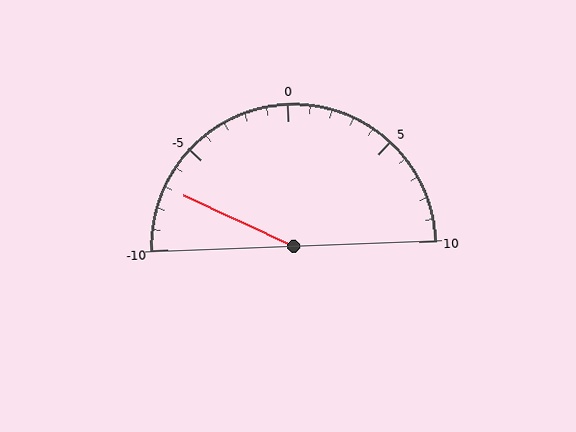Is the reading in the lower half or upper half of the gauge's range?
The reading is in the lower half of the range (-10 to 10).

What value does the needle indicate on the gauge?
The needle indicates approximately -7.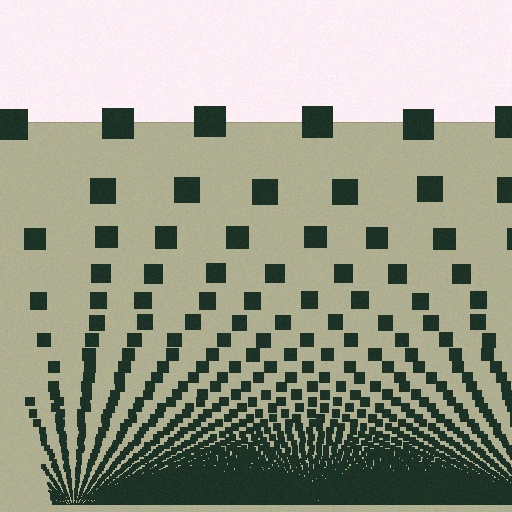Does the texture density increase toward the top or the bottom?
Density increases toward the bottom.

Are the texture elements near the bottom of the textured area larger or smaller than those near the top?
Smaller. The gradient is inverted — elements near the bottom are smaller and denser.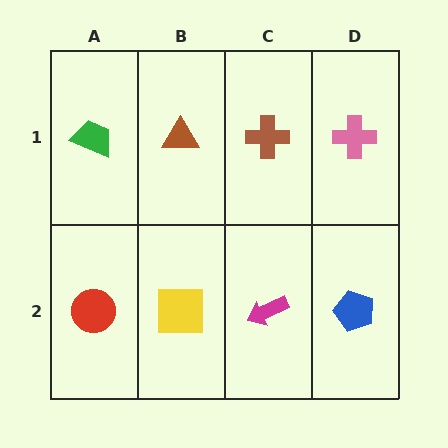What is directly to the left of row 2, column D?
A magenta arrow.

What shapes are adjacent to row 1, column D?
A blue pentagon (row 2, column D), a brown cross (row 1, column C).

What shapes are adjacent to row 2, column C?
A brown cross (row 1, column C), a yellow square (row 2, column B), a blue pentagon (row 2, column D).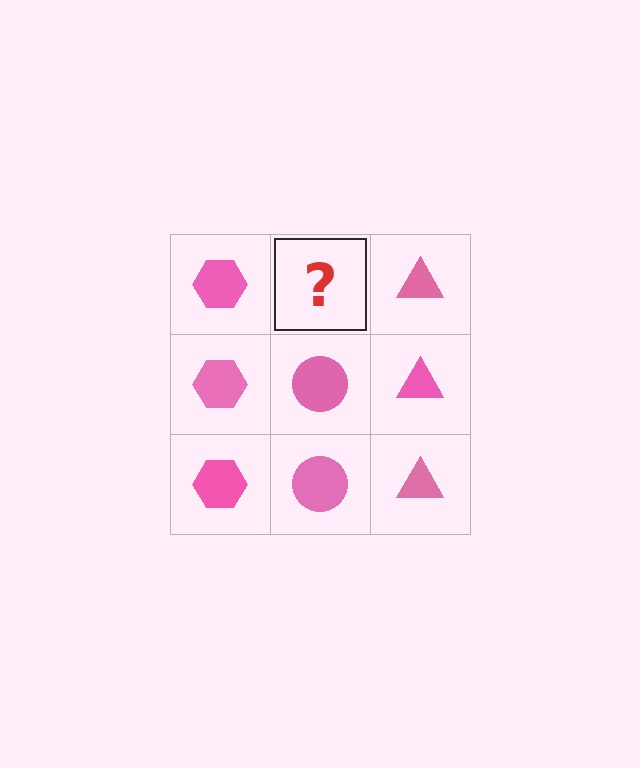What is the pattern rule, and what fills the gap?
The rule is that each column has a consistent shape. The gap should be filled with a pink circle.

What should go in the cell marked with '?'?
The missing cell should contain a pink circle.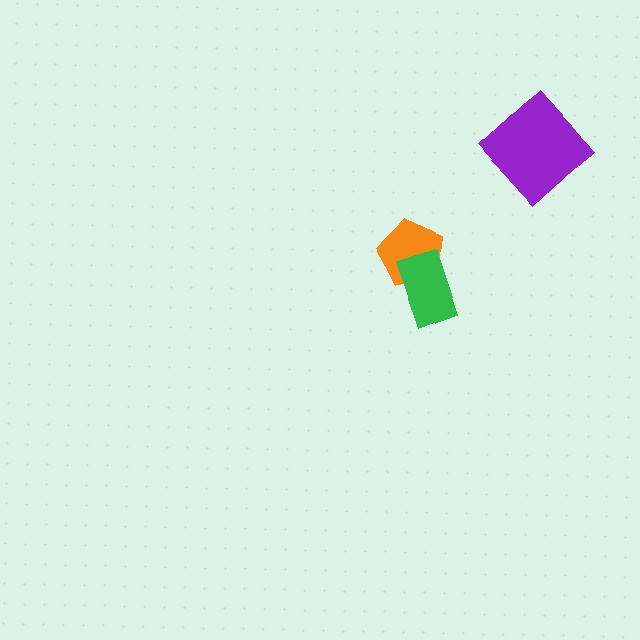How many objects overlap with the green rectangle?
1 object overlaps with the green rectangle.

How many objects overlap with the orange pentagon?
1 object overlaps with the orange pentagon.